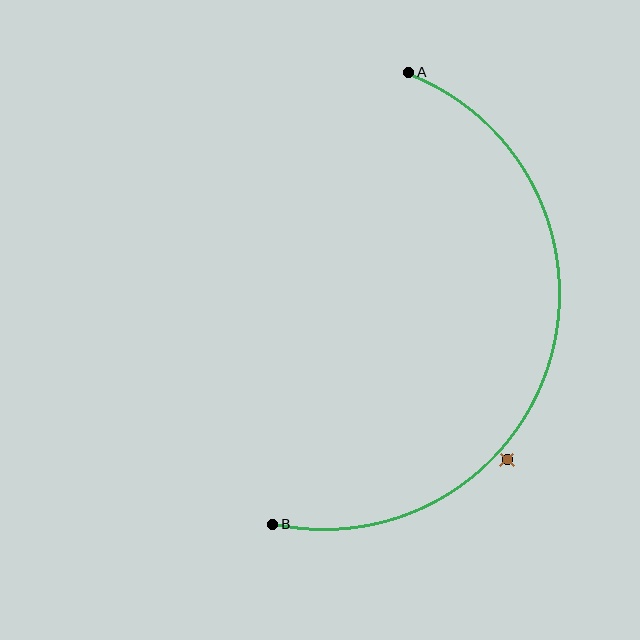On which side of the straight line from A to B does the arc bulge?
The arc bulges to the right of the straight line connecting A and B.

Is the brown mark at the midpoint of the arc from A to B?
No — the brown mark does not lie on the arc at all. It sits slightly outside the curve.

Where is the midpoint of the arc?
The arc midpoint is the point on the curve farthest from the straight line joining A and B. It sits to the right of that line.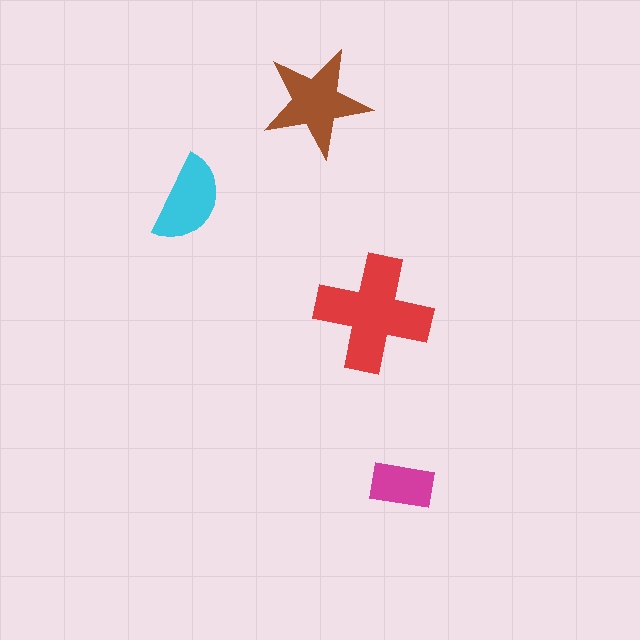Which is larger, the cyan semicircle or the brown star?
The brown star.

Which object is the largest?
The red cross.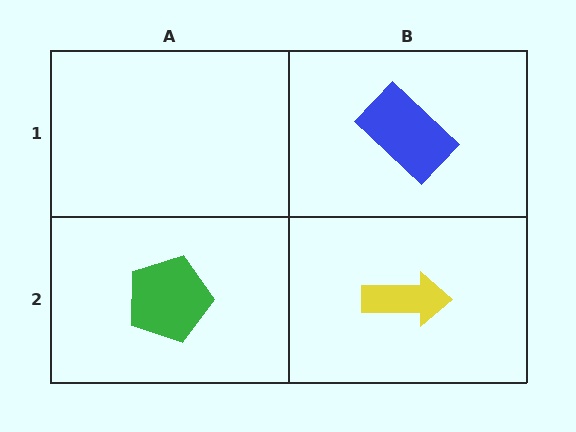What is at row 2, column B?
A yellow arrow.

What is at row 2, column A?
A green pentagon.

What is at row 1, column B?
A blue rectangle.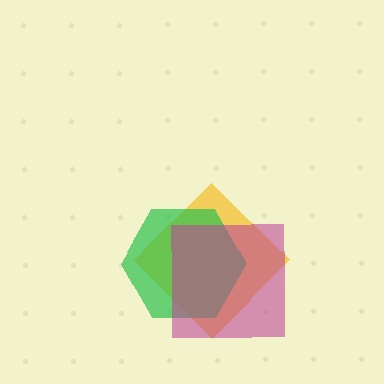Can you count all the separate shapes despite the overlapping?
Yes, there are 3 separate shapes.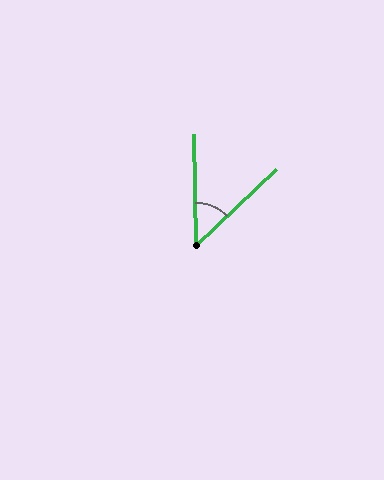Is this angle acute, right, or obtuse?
It is acute.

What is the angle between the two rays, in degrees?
Approximately 48 degrees.